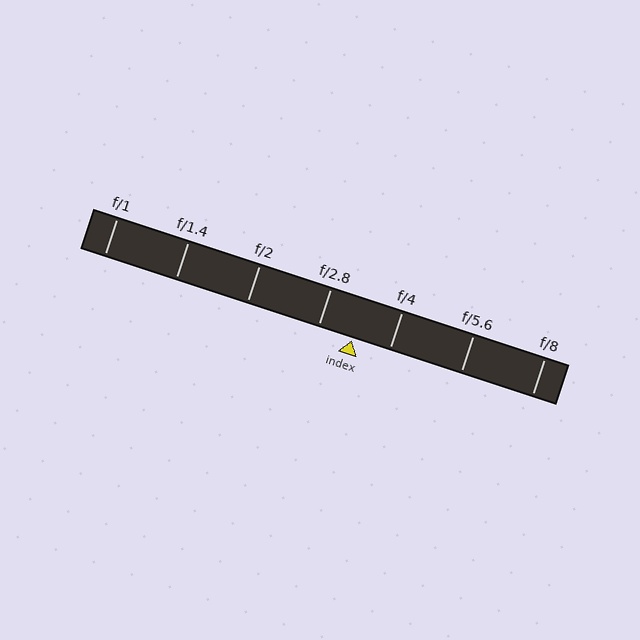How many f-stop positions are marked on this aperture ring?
There are 7 f-stop positions marked.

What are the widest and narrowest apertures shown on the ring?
The widest aperture shown is f/1 and the narrowest is f/8.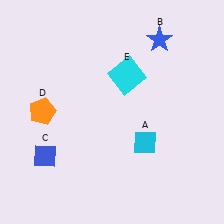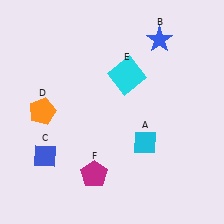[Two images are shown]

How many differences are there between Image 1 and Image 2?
There is 1 difference between the two images.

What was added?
A magenta pentagon (F) was added in Image 2.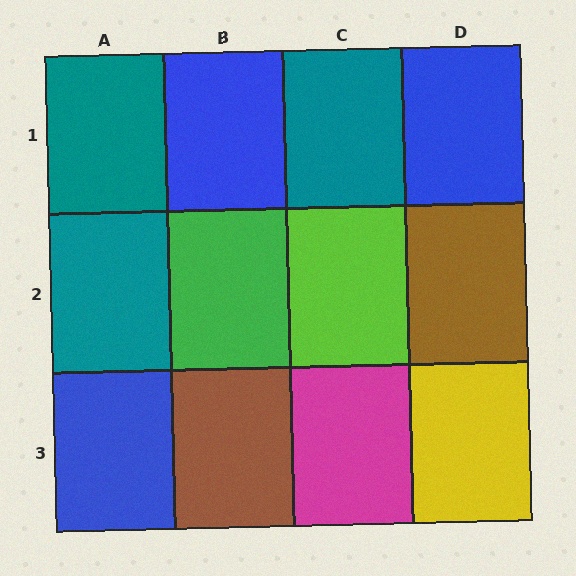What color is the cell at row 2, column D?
Brown.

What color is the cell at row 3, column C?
Magenta.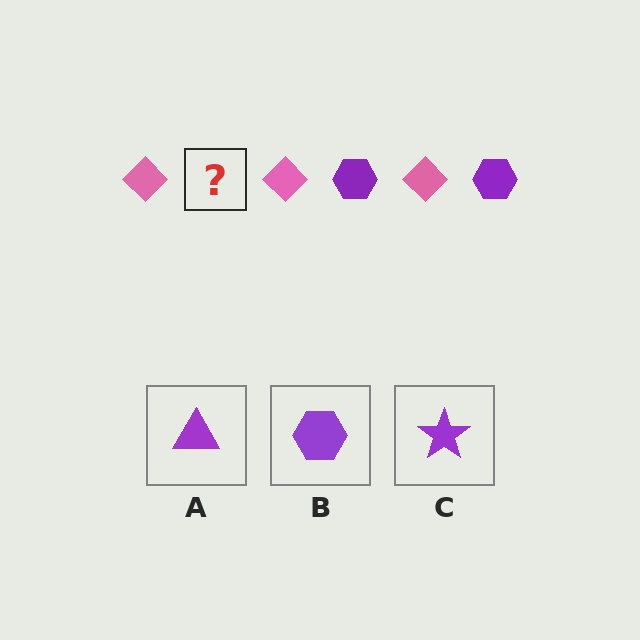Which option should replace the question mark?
Option B.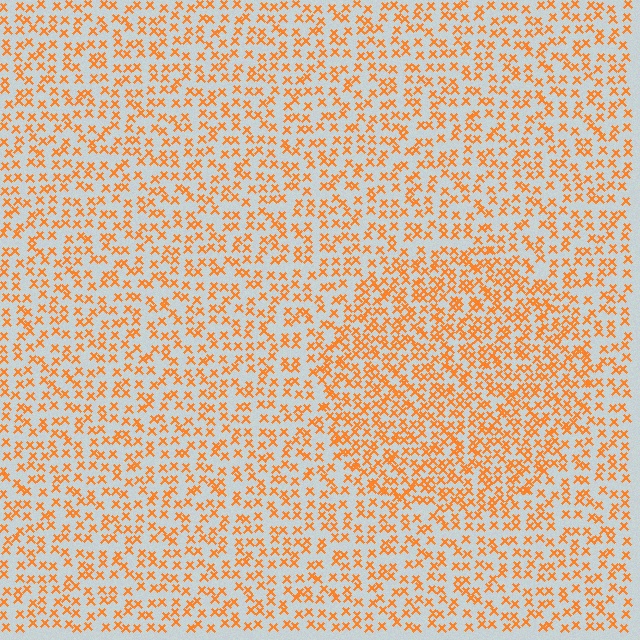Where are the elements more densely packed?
The elements are more densely packed inside the circle boundary.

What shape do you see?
I see a circle.